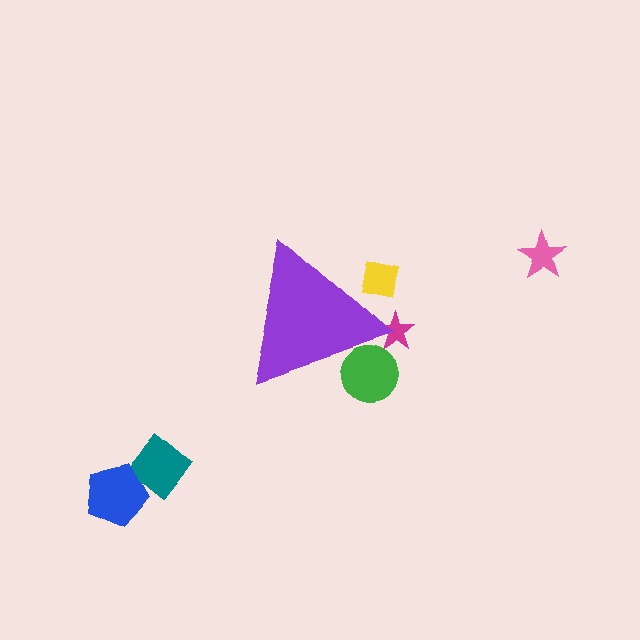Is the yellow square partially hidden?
Yes, the yellow square is partially hidden behind the purple triangle.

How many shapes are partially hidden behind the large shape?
3 shapes are partially hidden.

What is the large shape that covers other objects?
A purple triangle.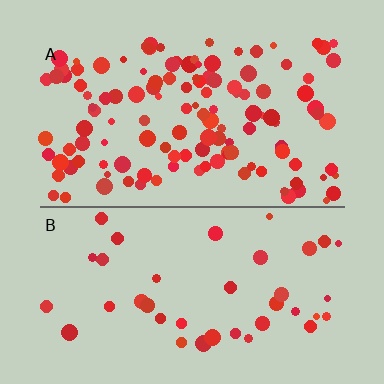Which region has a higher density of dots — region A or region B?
A (the top).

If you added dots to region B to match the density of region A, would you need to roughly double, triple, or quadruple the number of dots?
Approximately triple.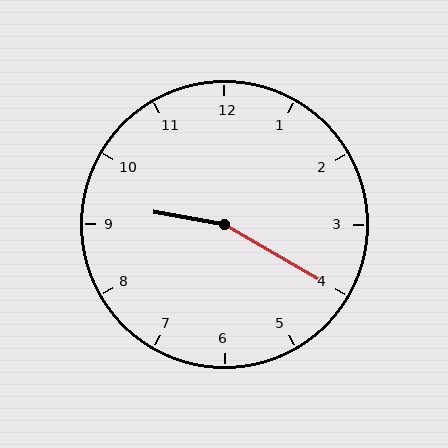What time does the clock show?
9:20.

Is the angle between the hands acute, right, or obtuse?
It is obtuse.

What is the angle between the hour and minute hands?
Approximately 160 degrees.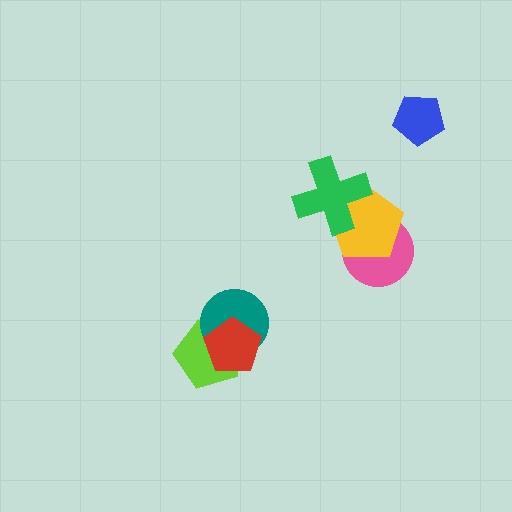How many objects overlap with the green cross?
1 object overlaps with the green cross.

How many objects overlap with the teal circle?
2 objects overlap with the teal circle.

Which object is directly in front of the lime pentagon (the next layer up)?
The teal circle is directly in front of the lime pentagon.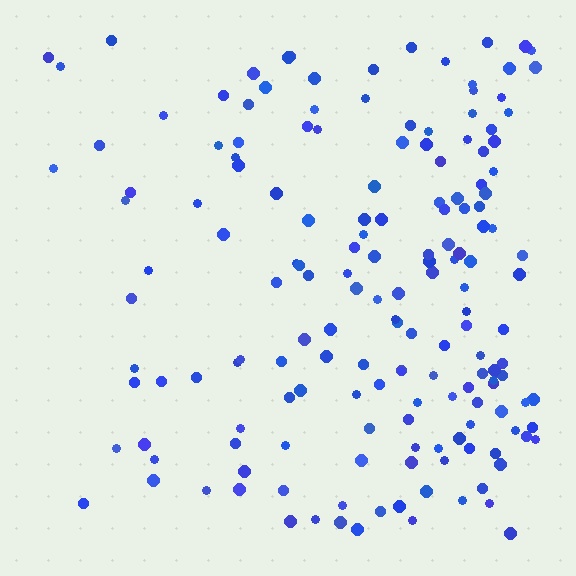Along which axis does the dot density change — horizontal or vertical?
Horizontal.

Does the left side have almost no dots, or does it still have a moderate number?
Still a moderate number, just noticeably fewer than the right.